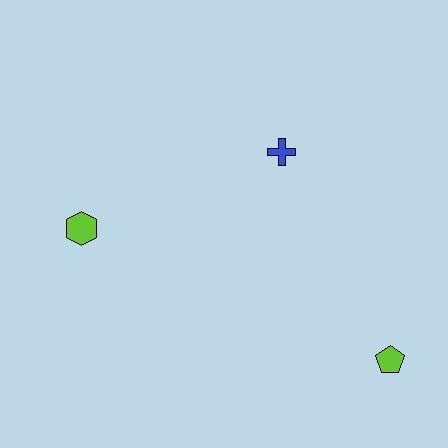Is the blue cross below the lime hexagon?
No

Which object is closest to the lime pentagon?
The blue cross is closest to the lime pentagon.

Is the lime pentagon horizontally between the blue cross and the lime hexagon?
No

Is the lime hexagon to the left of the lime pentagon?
Yes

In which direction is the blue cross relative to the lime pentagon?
The blue cross is above the lime pentagon.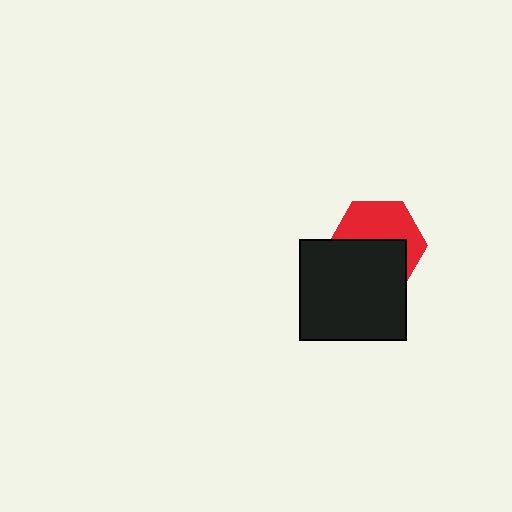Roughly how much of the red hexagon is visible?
About half of it is visible (roughly 49%).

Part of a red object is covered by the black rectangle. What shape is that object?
It is a hexagon.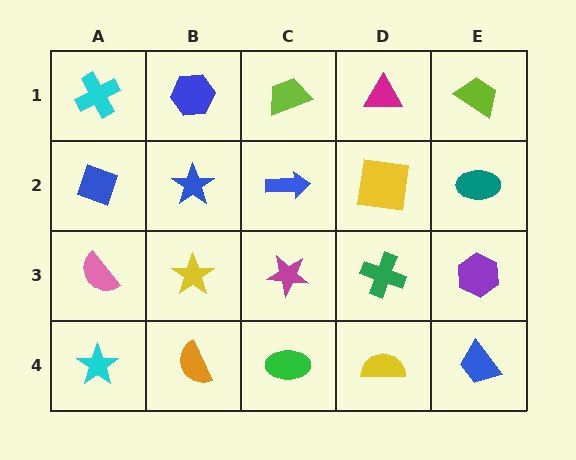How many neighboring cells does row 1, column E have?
2.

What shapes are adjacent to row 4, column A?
A pink semicircle (row 3, column A), an orange semicircle (row 4, column B).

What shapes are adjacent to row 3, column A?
A blue diamond (row 2, column A), a cyan star (row 4, column A), a yellow star (row 3, column B).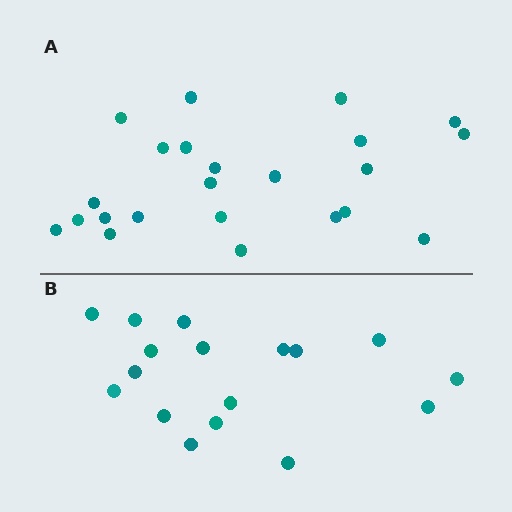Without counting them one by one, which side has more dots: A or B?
Region A (the top region) has more dots.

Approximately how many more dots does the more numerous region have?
Region A has about 6 more dots than region B.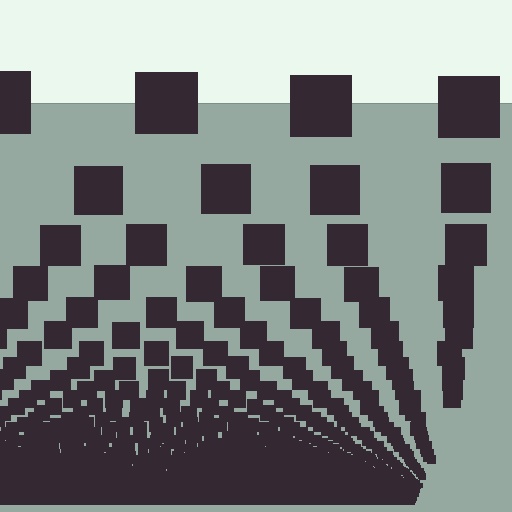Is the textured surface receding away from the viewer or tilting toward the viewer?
The surface appears to tilt toward the viewer. Texture elements get larger and sparser toward the top.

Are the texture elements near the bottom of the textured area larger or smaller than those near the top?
Smaller. The gradient is inverted — elements near the bottom are smaller and denser.